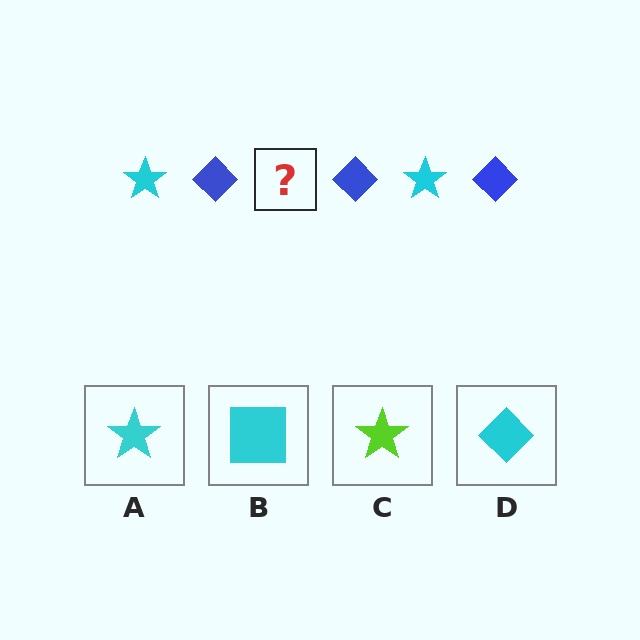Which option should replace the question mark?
Option A.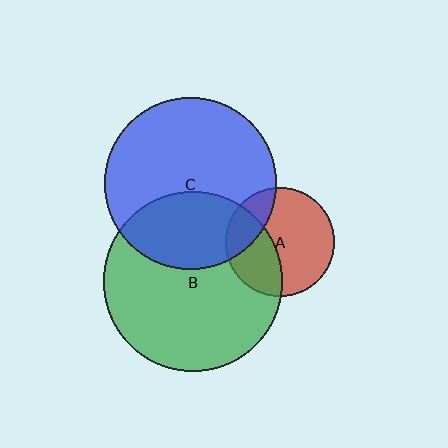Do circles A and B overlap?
Yes.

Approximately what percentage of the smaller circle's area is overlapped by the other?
Approximately 35%.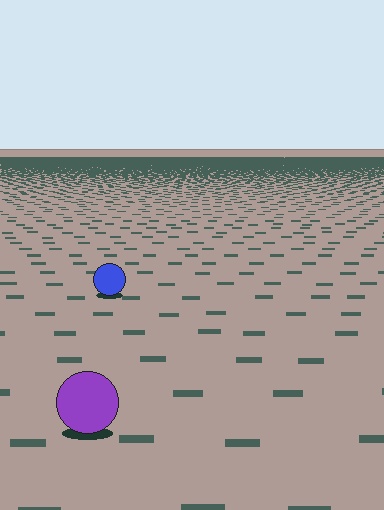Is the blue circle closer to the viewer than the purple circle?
No. The purple circle is closer — you can tell from the texture gradient: the ground texture is coarser near it.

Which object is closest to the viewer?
The purple circle is closest. The texture marks near it are larger and more spread out.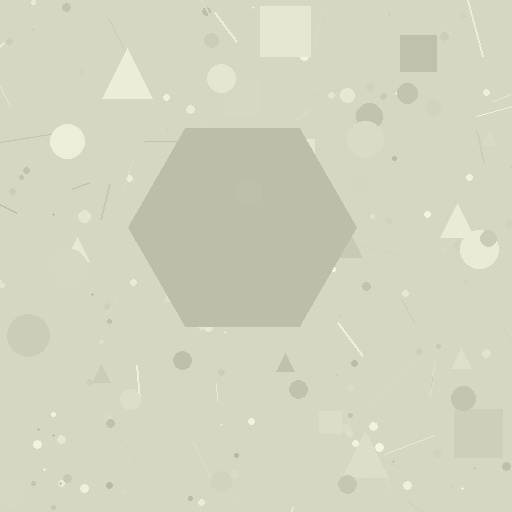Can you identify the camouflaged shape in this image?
The camouflaged shape is a hexagon.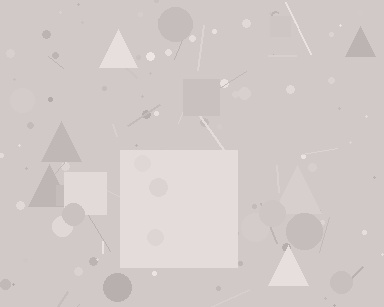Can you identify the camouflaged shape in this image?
The camouflaged shape is a square.